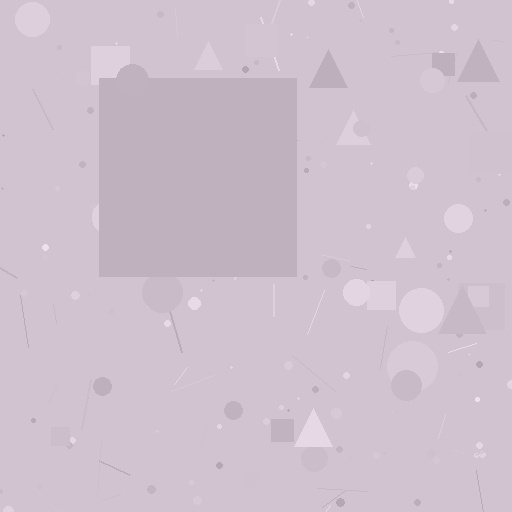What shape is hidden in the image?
A square is hidden in the image.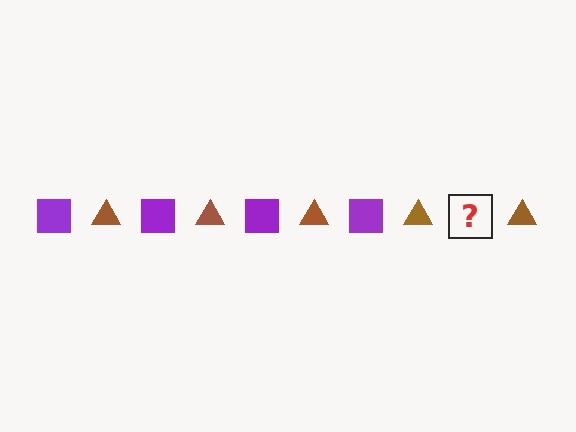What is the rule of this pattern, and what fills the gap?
The rule is that the pattern alternates between purple square and brown triangle. The gap should be filled with a purple square.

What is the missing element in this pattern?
The missing element is a purple square.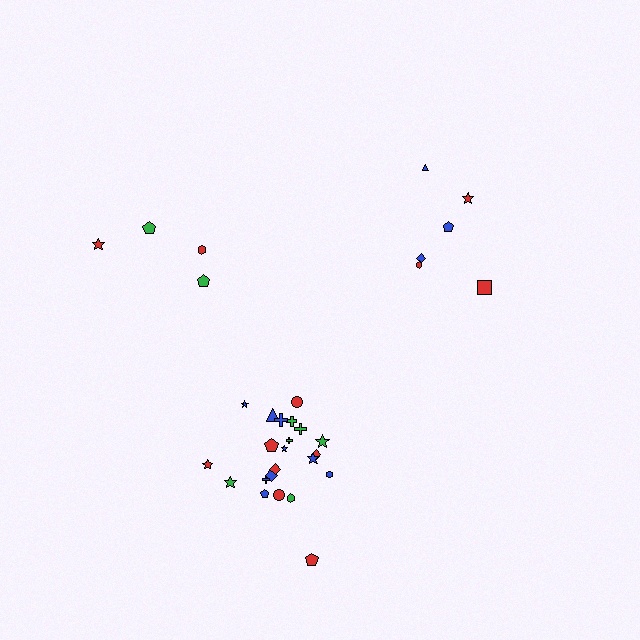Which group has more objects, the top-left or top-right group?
The top-right group.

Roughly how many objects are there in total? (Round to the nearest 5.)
Roughly 30 objects in total.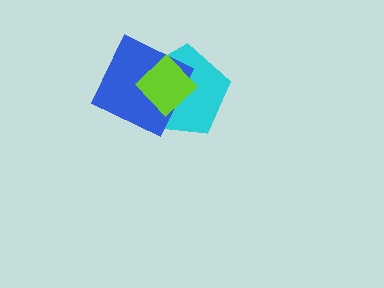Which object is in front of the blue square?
The lime diamond is in front of the blue square.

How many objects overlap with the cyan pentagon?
2 objects overlap with the cyan pentagon.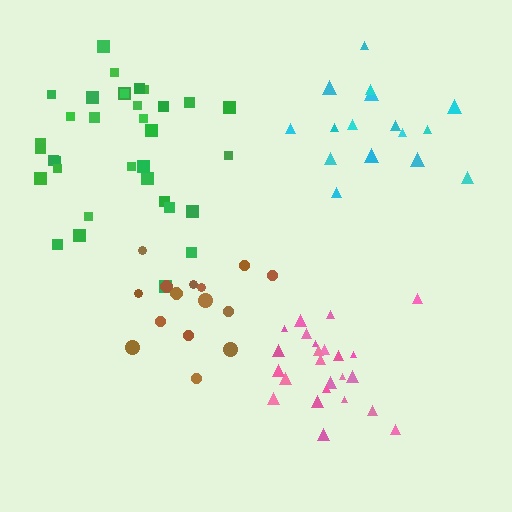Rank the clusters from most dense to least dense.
pink, brown, green, cyan.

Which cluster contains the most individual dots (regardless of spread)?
Green (34).